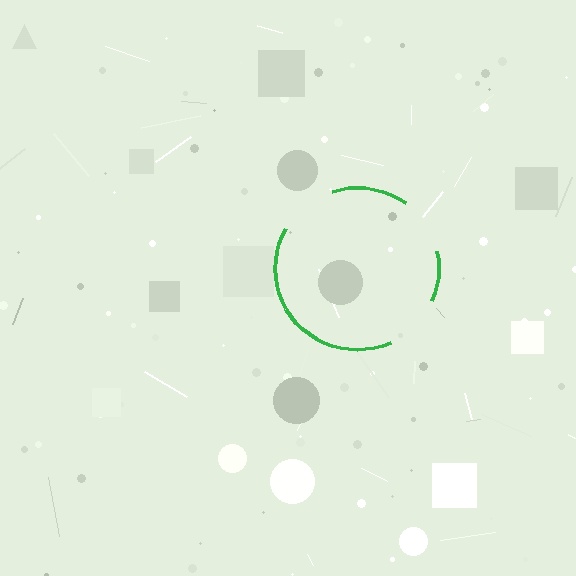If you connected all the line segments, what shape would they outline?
They would outline a circle.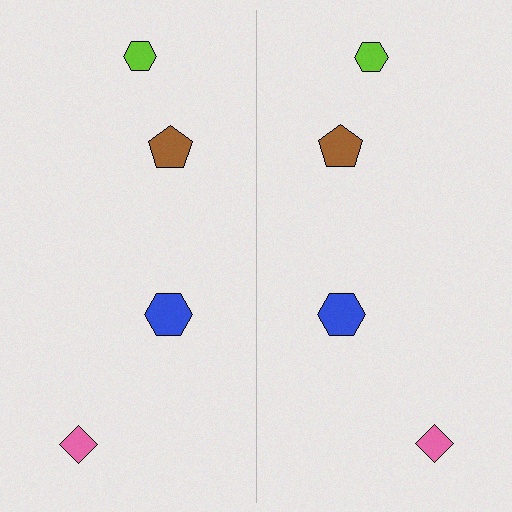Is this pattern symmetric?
Yes, this pattern has bilateral (reflection) symmetry.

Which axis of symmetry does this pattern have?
The pattern has a vertical axis of symmetry running through the center of the image.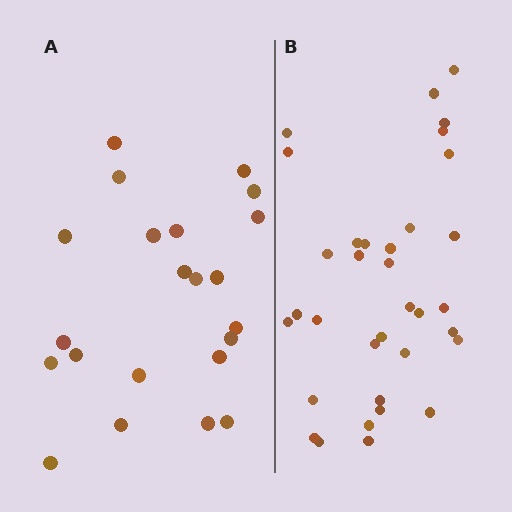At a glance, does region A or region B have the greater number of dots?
Region B (the right region) has more dots.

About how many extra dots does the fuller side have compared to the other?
Region B has roughly 12 or so more dots than region A.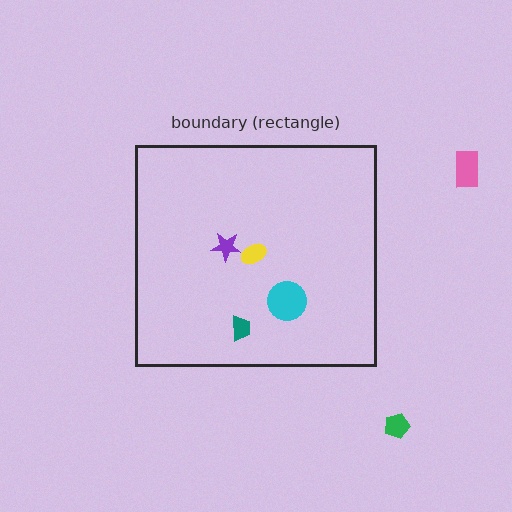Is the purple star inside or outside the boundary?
Inside.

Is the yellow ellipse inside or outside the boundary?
Inside.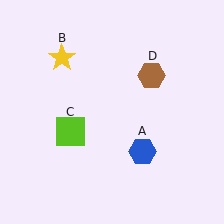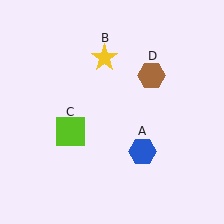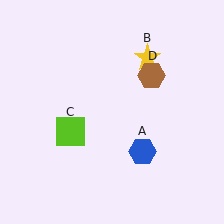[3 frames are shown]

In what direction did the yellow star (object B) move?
The yellow star (object B) moved right.